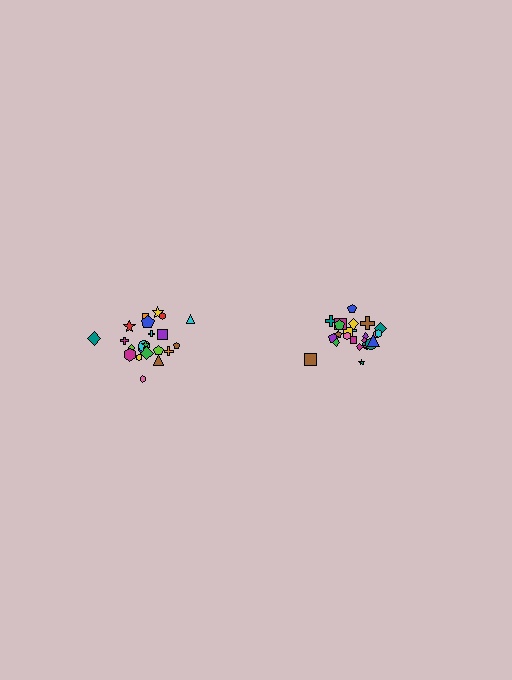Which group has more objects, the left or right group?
The right group.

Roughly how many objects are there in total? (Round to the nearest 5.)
Roughly 45 objects in total.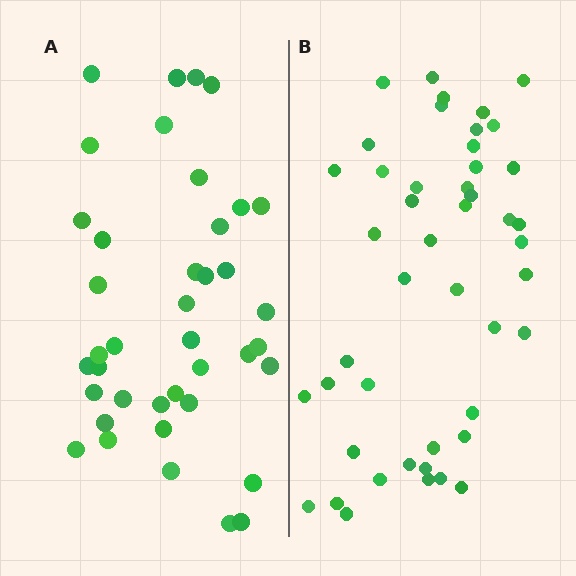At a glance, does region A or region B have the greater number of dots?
Region B (the right region) has more dots.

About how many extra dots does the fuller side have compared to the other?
Region B has about 6 more dots than region A.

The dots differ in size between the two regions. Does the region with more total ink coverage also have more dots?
No. Region A has more total ink coverage because its dots are larger, but region B actually contains more individual dots. Total area can be misleading — the number of items is what matters here.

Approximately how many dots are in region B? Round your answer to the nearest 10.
About 50 dots. (The exact count is 46, which rounds to 50.)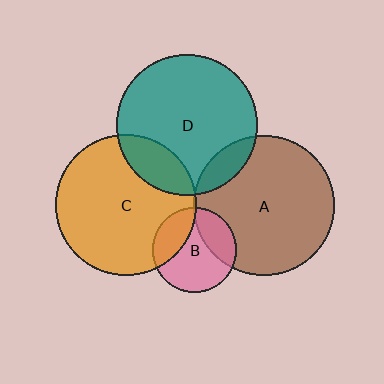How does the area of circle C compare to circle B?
Approximately 2.8 times.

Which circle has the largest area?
Circle C (orange).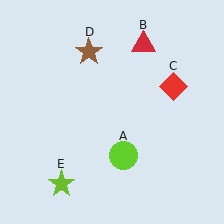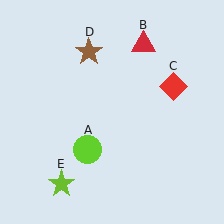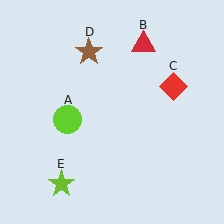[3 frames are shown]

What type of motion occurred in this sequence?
The lime circle (object A) rotated clockwise around the center of the scene.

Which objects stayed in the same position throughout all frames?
Red triangle (object B) and red diamond (object C) and brown star (object D) and lime star (object E) remained stationary.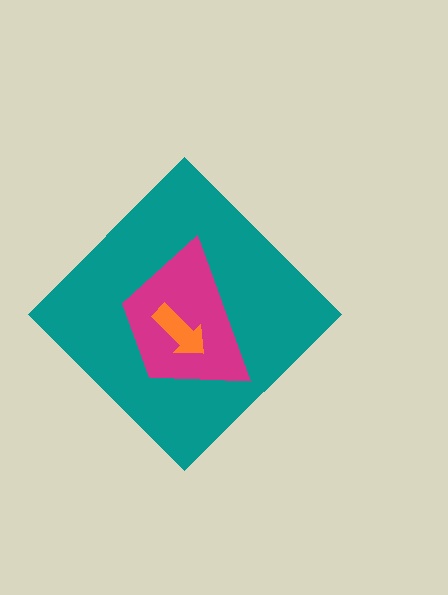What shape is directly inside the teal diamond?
The magenta trapezoid.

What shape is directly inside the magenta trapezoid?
The orange arrow.